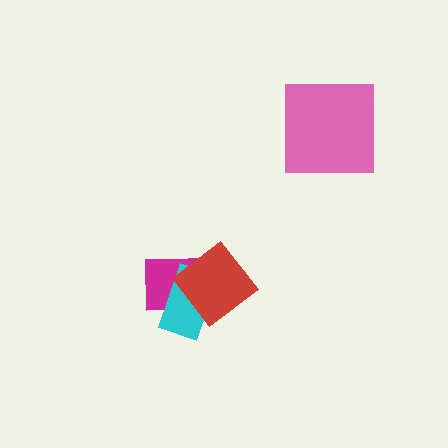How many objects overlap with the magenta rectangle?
2 objects overlap with the magenta rectangle.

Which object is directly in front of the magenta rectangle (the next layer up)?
The cyan rectangle is directly in front of the magenta rectangle.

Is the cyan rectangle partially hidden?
Yes, it is partially covered by another shape.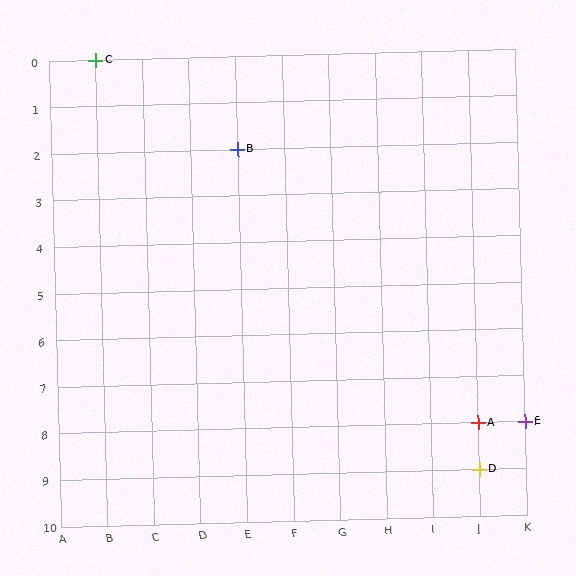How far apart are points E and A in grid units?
Points E and A are 1 column apart.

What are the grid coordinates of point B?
Point B is at grid coordinates (E, 2).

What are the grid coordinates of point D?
Point D is at grid coordinates (J, 9).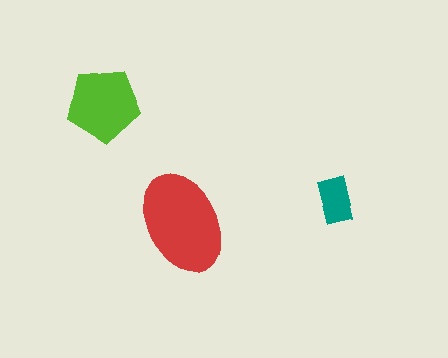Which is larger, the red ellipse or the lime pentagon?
The red ellipse.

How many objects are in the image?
There are 3 objects in the image.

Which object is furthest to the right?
The teal rectangle is rightmost.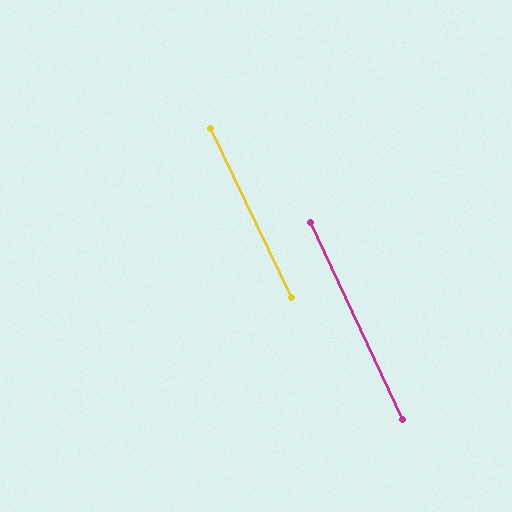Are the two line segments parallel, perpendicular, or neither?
Parallel — their directions differ by only 0.9°.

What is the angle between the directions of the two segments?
Approximately 1 degree.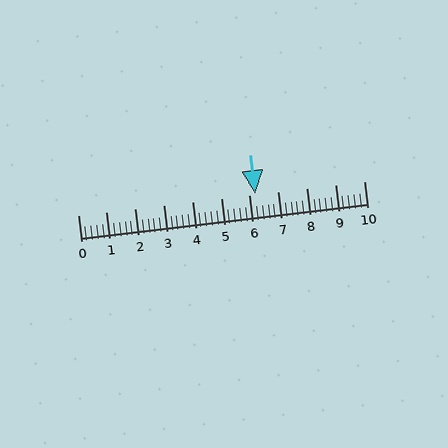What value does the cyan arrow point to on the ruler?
The cyan arrow points to approximately 6.2.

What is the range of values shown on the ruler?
The ruler shows values from 0 to 10.